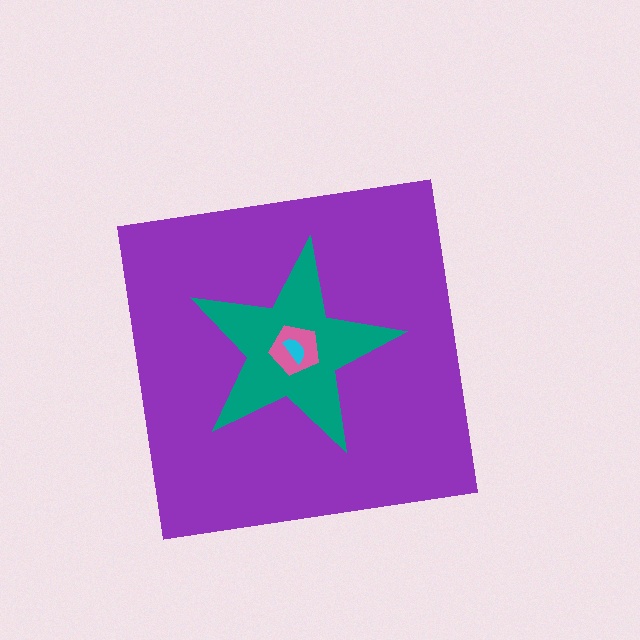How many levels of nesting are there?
4.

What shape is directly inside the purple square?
The teal star.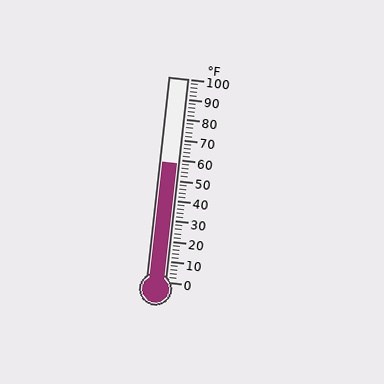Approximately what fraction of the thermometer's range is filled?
The thermometer is filled to approximately 60% of its range.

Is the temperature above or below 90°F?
The temperature is below 90°F.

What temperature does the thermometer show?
The thermometer shows approximately 58°F.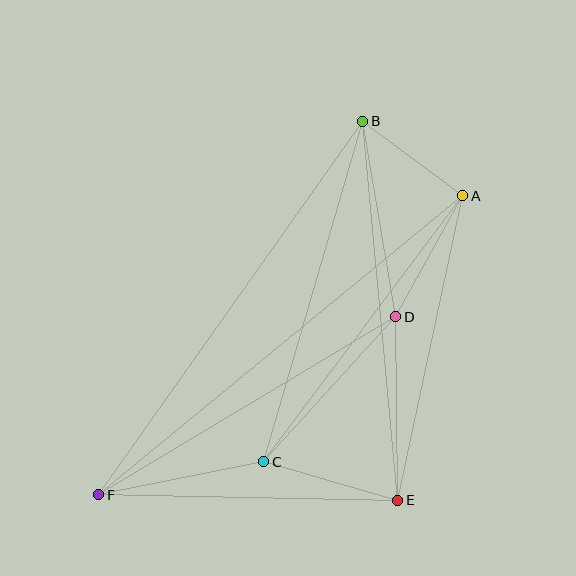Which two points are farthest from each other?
Points A and F are farthest from each other.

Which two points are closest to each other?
Points A and B are closest to each other.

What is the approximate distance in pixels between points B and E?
The distance between B and E is approximately 381 pixels.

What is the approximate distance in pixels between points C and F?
The distance between C and F is approximately 168 pixels.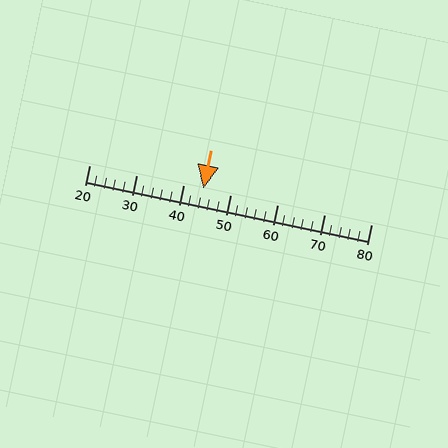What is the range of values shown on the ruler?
The ruler shows values from 20 to 80.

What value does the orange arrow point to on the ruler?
The orange arrow points to approximately 44.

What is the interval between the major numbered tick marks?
The major tick marks are spaced 10 units apart.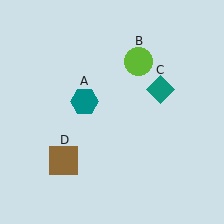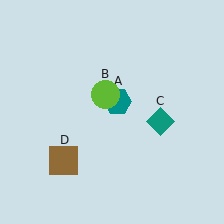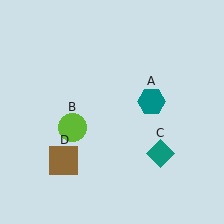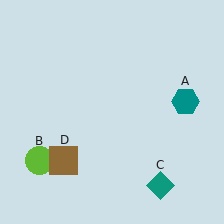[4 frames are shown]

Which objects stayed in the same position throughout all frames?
Brown square (object D) remained stationary.